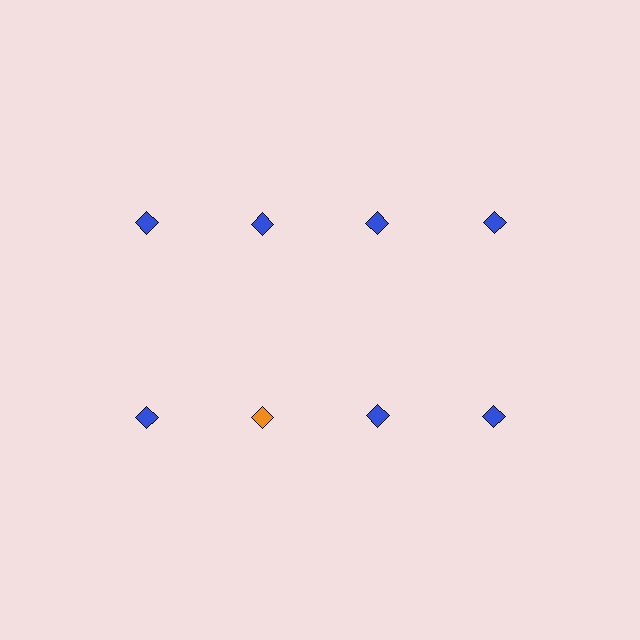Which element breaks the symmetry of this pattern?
The orange diamond in the second row, second from left column breaks the symmetry. All other shapes are blue diamonds.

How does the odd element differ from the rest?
It has a different color: orange instead of blue.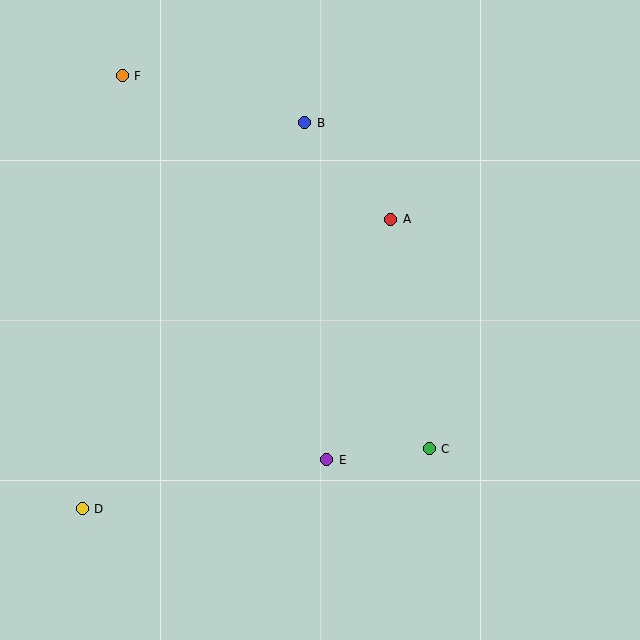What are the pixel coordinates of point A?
Point A is at (391, 219).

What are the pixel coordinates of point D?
Point D is at (82, 509).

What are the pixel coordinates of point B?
Point B is at (305, 123).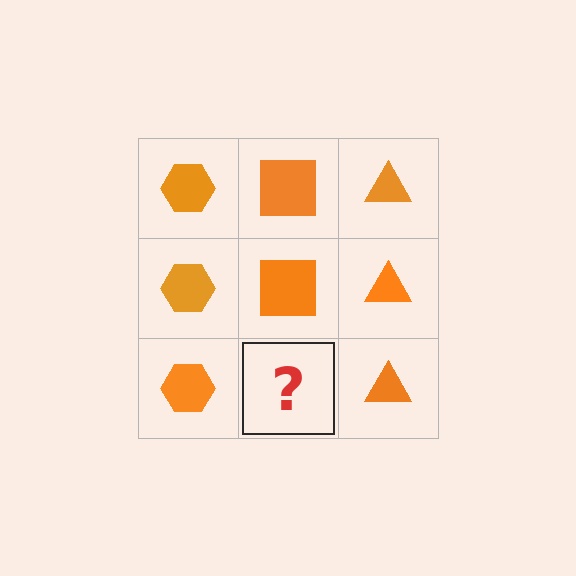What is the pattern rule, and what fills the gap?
The rule is that each column has a consistent shape. The gap should be filled with an orange square.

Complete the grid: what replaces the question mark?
The question mark should be replaced with an orange square.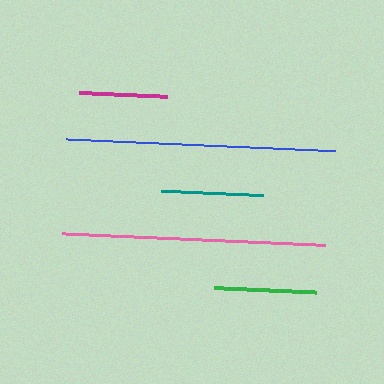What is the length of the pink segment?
The pink segment is approximately 263 pixels long.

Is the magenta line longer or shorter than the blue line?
The blue line is longer than the magenta line.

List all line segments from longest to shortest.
From longest to shortest: blue, pink, teal, green, magenta.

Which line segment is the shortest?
The magenta line is the shortest at approximately 88 pixels.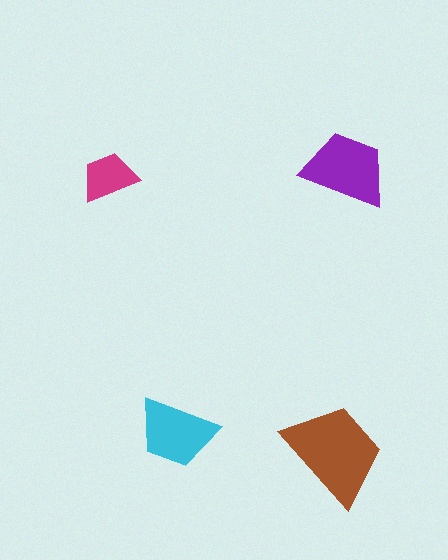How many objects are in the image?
There are 4 objects in the image.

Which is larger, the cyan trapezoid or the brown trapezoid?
The brown one.